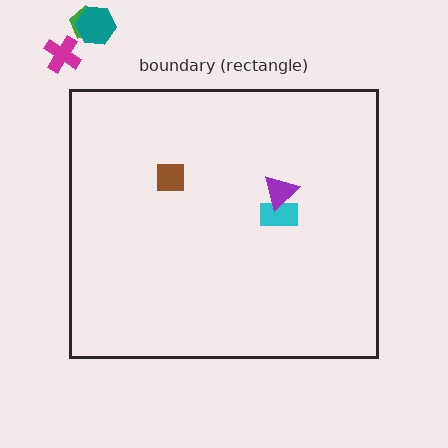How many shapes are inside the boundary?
3 inside, 3 outside.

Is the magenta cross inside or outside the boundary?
Outside.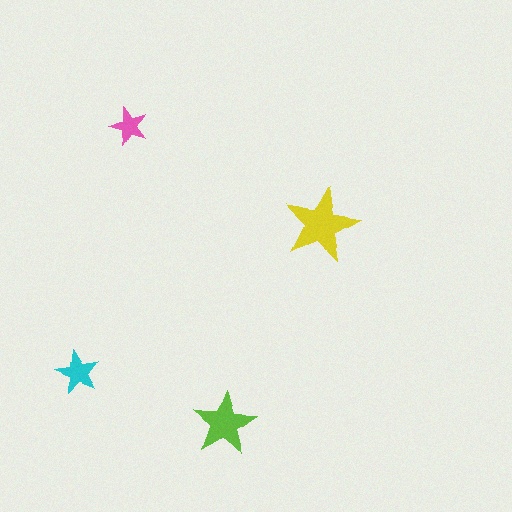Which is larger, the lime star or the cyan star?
The lime one.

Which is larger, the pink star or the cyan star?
The cyan one.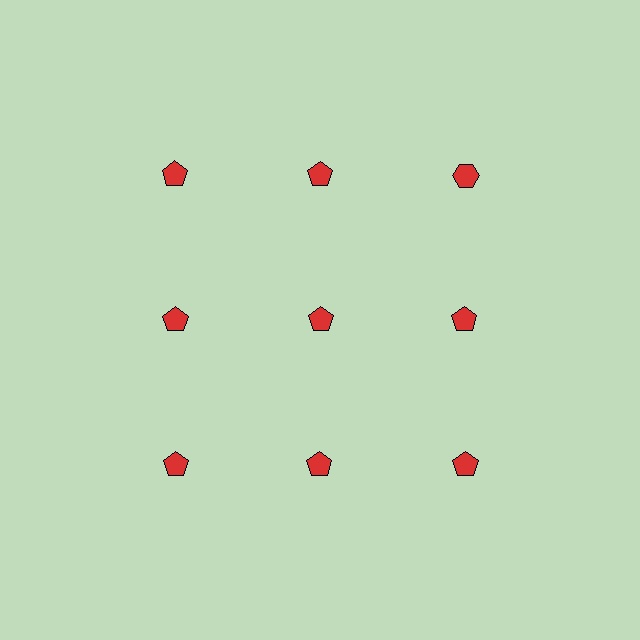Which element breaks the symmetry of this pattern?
The red hexagon in the top row, center column breaks the symmetry. All other shapes are red pentagons.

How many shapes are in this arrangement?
There are 9 shapes arranged in a grid pattern.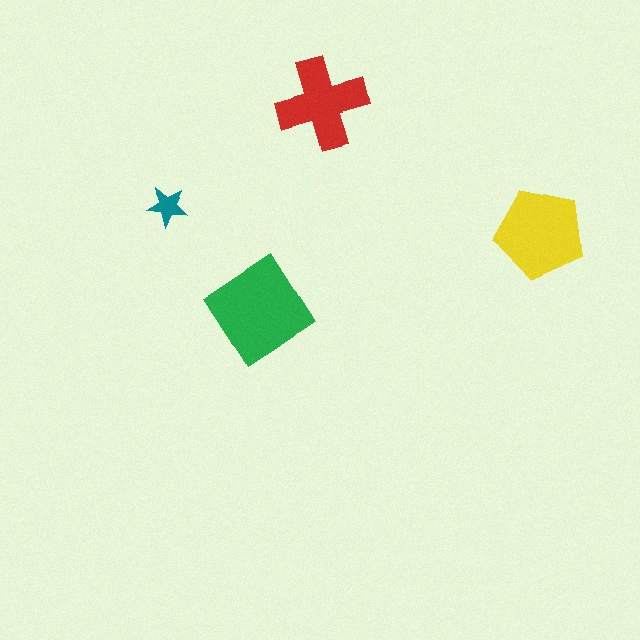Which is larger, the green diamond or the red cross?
The green diamond.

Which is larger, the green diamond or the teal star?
The green diamond.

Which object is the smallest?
The teal star.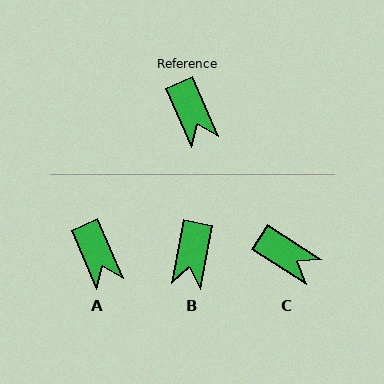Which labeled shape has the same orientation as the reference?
A.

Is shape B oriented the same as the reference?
No, it is off by about 34 degrees.